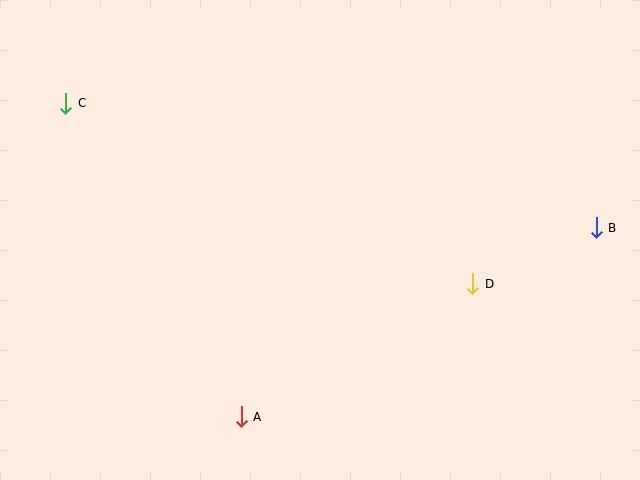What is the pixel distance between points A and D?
The distance between A and D is 267 pixels.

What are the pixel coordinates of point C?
Point C is at (66, 103).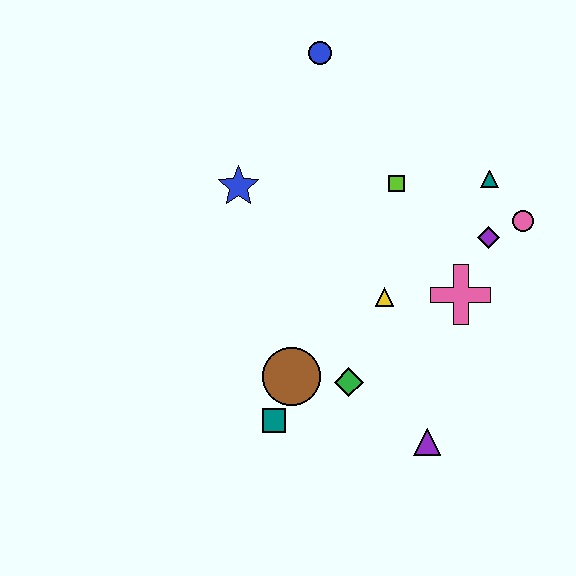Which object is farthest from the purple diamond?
The teal square is farthest from the purple diamond.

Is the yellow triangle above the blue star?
No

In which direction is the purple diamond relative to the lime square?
The purple diamond is to the right of the lime square.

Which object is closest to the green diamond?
The brown circle is closest to the green diamond.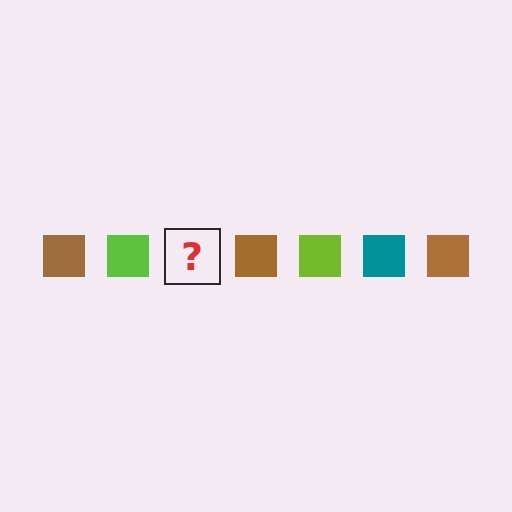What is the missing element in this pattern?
The missing element is a teal square.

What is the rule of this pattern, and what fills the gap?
The rule is that the pattern cycles through brown, lime, teal squares. The gap should be filled with a teal square.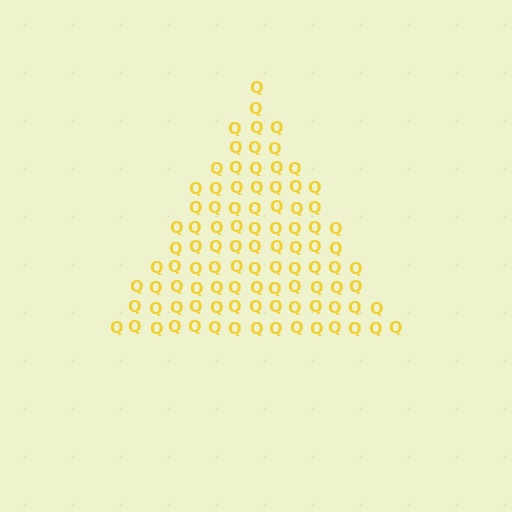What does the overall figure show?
The overall figure shows a triangle.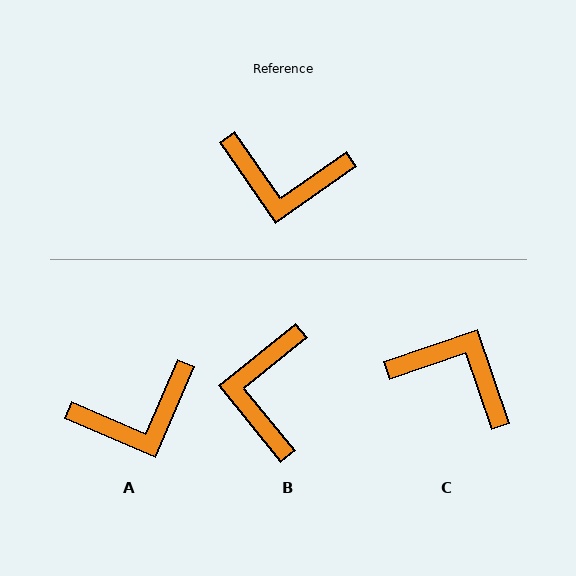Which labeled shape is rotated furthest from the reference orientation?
C, about 164 degrees away.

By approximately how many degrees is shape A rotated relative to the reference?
Approximately 32 degrees counter-clockwise.